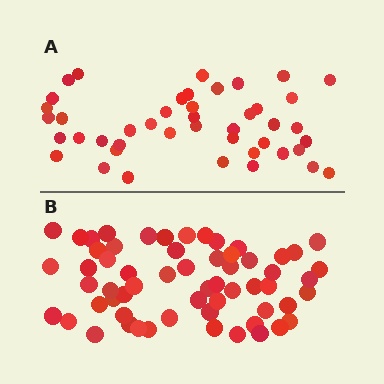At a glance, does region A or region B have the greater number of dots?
Region B (the bottom region) has more dots.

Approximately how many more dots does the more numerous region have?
Region B has approximately 15 more dots than region A.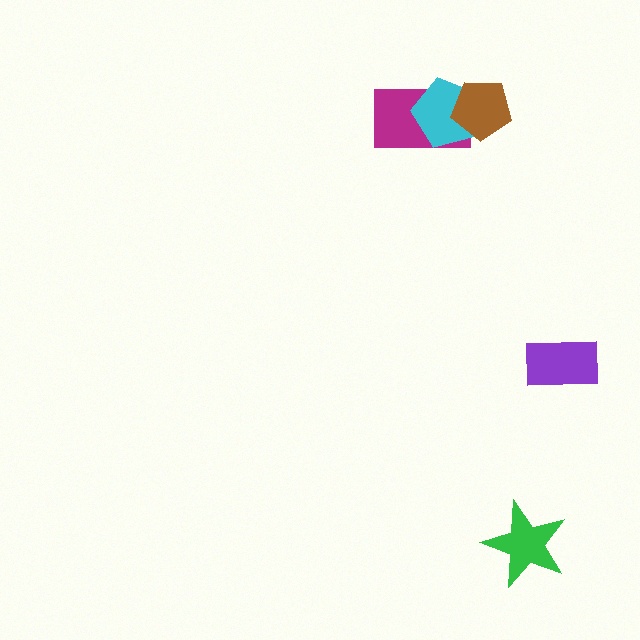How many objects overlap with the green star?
0 objects overlap with the green star.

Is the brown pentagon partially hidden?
No, no other shape covers it.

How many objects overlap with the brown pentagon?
2 objects overlap with the brown pentagon.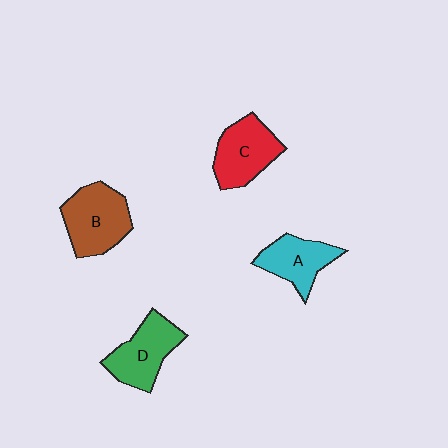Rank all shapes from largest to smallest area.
From largest to smallest: B (brown), C (red), D (green), A (cyan).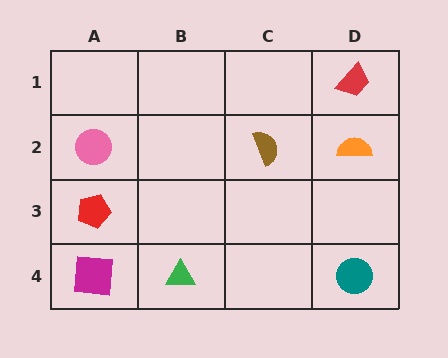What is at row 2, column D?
An orange semicircle.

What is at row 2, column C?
A brown semicircle.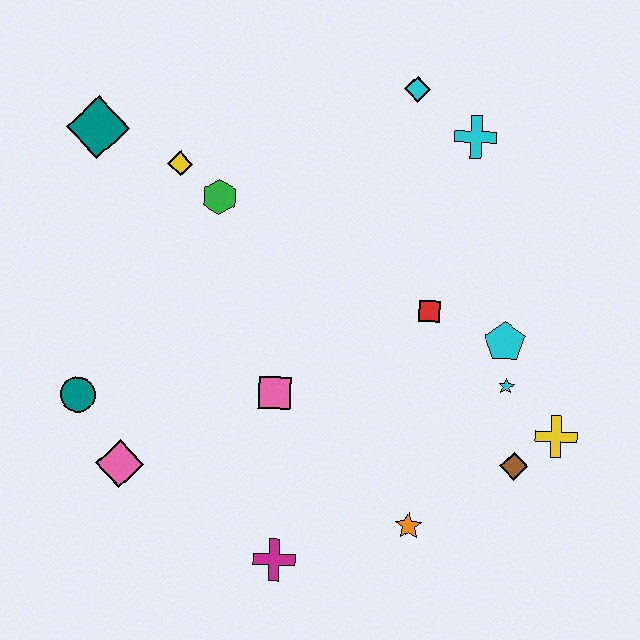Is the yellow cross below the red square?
Yes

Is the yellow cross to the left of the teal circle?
No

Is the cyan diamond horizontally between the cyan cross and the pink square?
Yes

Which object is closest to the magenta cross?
The orange star is closest to the magenta cross.